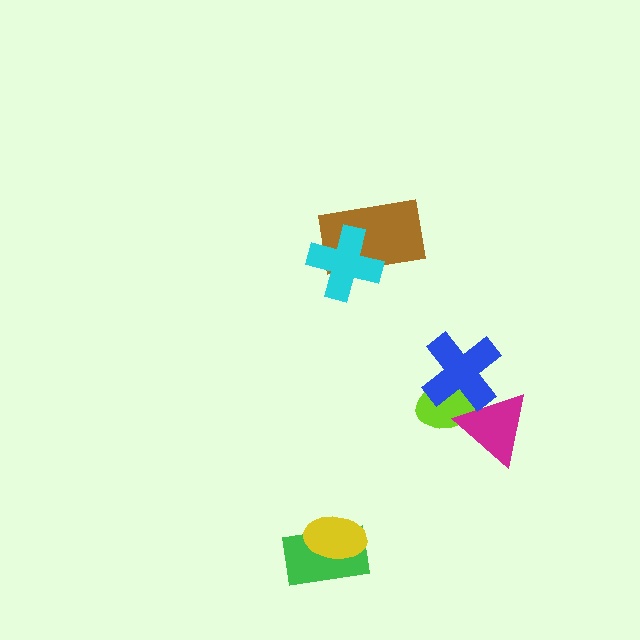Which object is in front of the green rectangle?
The yellow ellipse is in front of the green rectangle.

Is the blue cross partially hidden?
No, no other shape covers it.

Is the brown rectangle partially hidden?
Yes, it is partially covered by another shape.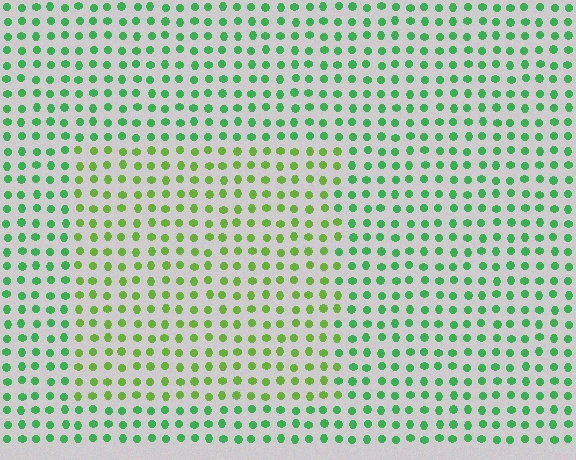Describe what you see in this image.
The image is filled with small green elements in a uniform arrangement. A rectangle-shaped region is visible where the elements are tinted to a slightly different hue, forming a subtle color boundary.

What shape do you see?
I see a rectangle.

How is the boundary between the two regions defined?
The boundary is defined purely by a slight shift in hue (about 36 degrees). Spacing, size, and orientation are identical on both sides.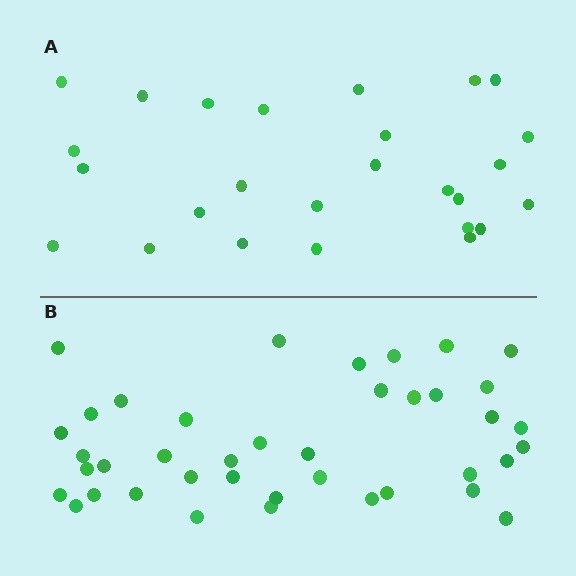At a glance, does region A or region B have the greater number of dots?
Region B (the bottom region) has more dots.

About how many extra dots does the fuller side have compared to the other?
Region B has approximately 15 more dots than region A.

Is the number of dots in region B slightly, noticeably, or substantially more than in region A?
Region B has substantially more. The ratio is roughly 1.5 to 1.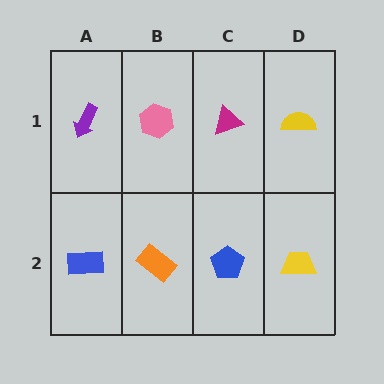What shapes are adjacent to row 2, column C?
A magenta triangle (row 1, column C), an orange rectangle (row 2, column B), a yellow trapezoid (row 2, column D).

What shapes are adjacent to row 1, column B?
An orange rectangle (row 2, column B), a purple arrow (row 1, column A), a magenta triangle (row 1, column C).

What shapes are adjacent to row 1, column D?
A yellow trapezoid (row 2, column D), a magenta triangle (row 1, column C).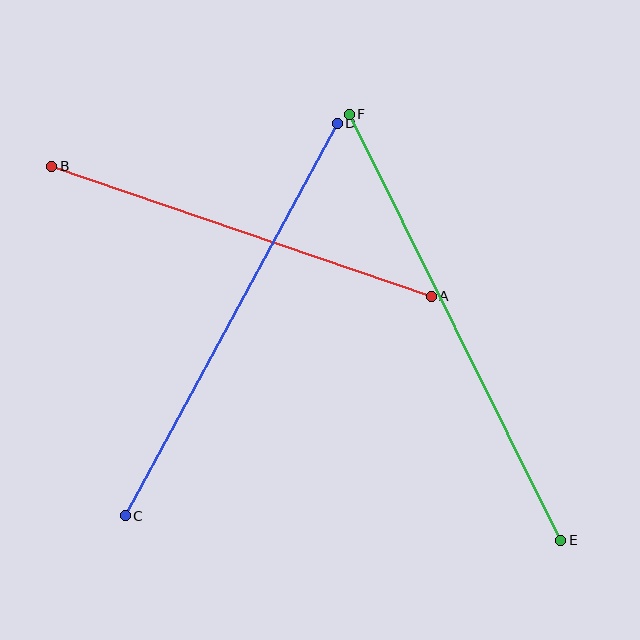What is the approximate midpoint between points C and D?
The midpoint is at approximately (231, 320) pixels.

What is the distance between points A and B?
The distance is approximately 401 pixels.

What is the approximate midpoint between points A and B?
The midpoint is at approximately (242, 231) pixels.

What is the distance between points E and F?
The distance is approximately 476 pixels.